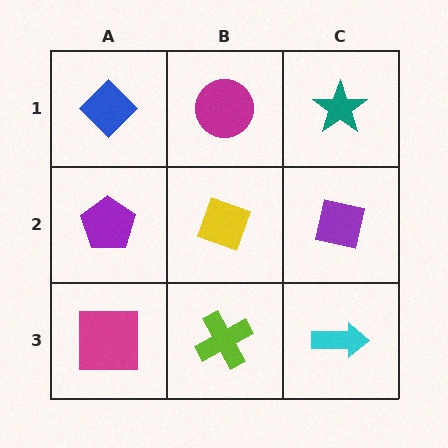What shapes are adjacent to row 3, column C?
A purple square (row 2, column C), a lime cross (row 3, column B).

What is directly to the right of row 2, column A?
A yellow diamond.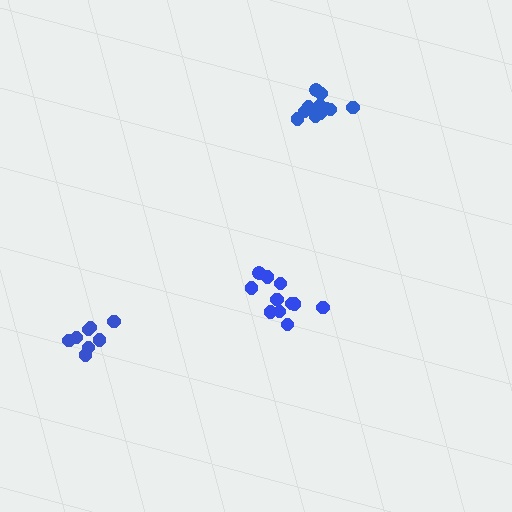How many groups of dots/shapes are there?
There are 3 groups.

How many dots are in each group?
Group 1: 11 dots, Group 2: 11 dots, Group 3: 9 dots (31 total).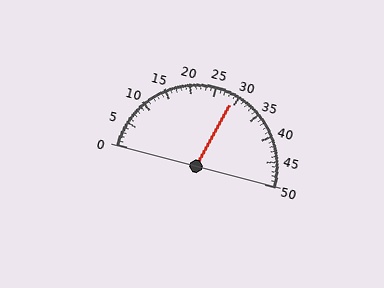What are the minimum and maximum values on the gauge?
The gauge ranges from 0 to 50.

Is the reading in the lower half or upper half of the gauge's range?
The reading is in the upper half of the range (0 to 50).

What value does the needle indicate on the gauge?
The needle indicates approximately 29.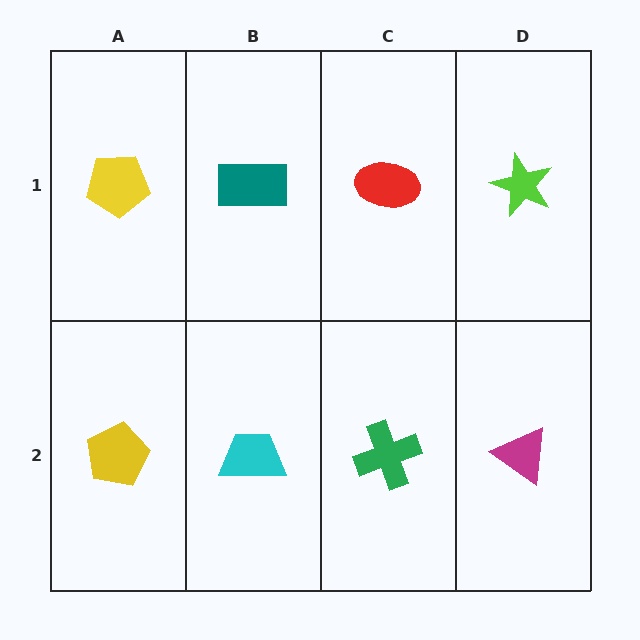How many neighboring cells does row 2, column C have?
3.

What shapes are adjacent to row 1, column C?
A green cross (row 2, column C), a teal rectangle (row 1, column B), a lime star (row 1, column D).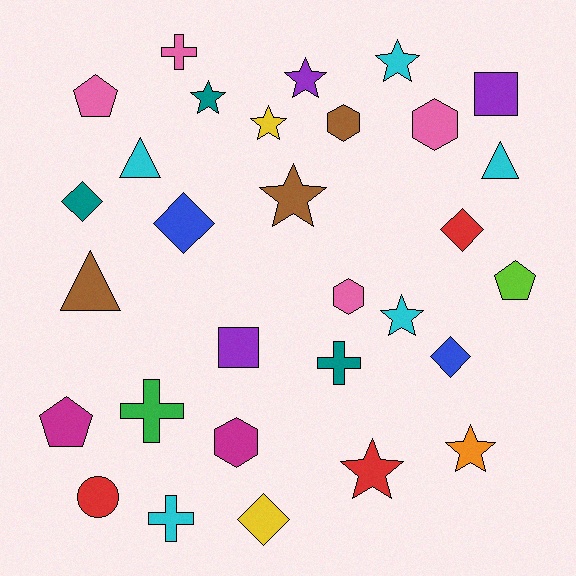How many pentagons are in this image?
There are 3 pentagons.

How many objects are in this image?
There are 30 objects.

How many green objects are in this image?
There is 1 green object.